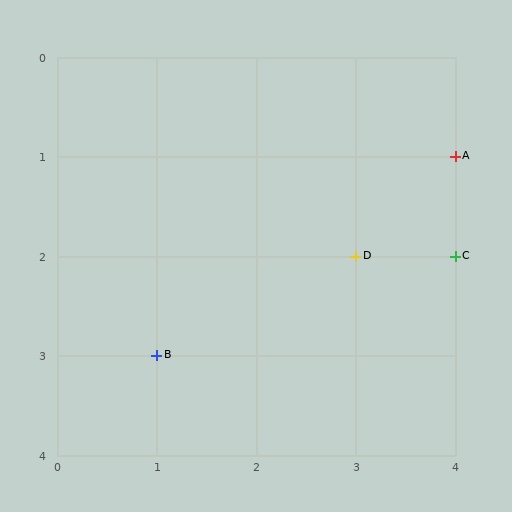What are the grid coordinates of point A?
Point A is at grid coordinates (4, 1).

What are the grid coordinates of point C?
Point C is at grid coordinates (4, 2).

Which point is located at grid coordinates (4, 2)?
Point C is at (4, 2).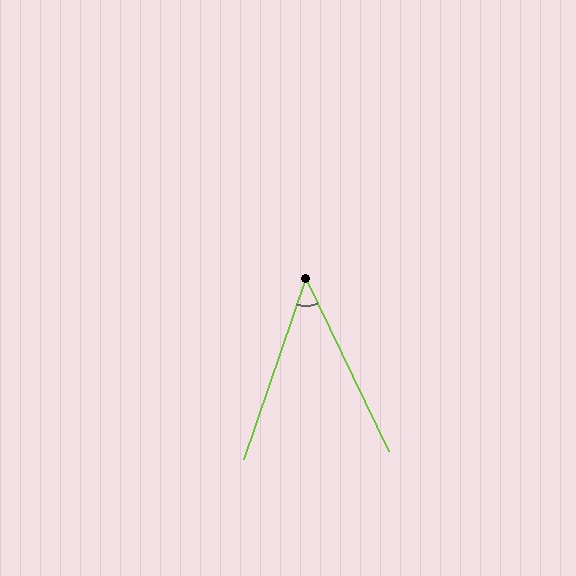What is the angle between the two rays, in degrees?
Approximately 44 degrees.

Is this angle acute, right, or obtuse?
It is acute.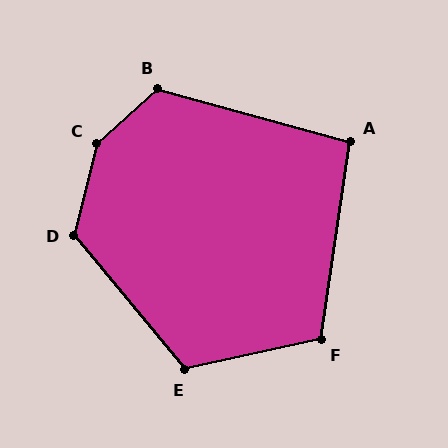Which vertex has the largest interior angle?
C, at approximately 146 degrees.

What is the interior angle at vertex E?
Approximately 117 degrees (obtuse).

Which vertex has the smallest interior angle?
A, at approximately 97 degrees.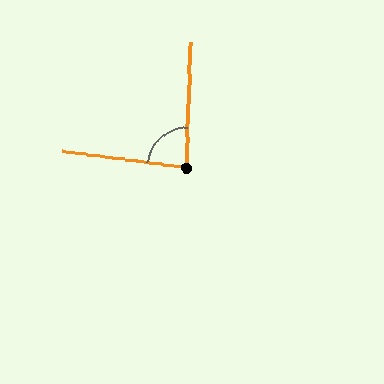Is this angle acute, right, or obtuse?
It is acute.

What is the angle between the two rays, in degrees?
Approximately 84 degrees.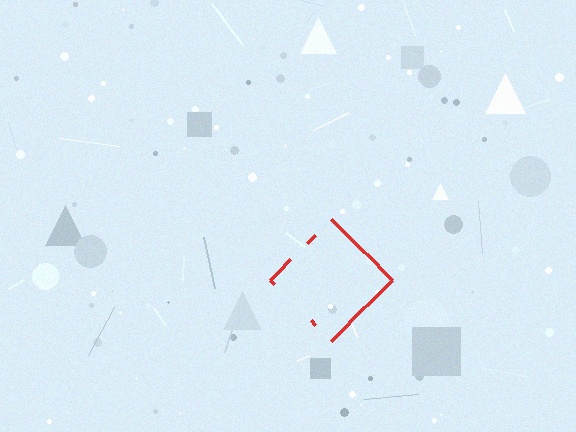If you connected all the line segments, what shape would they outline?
They would outline a diamond.